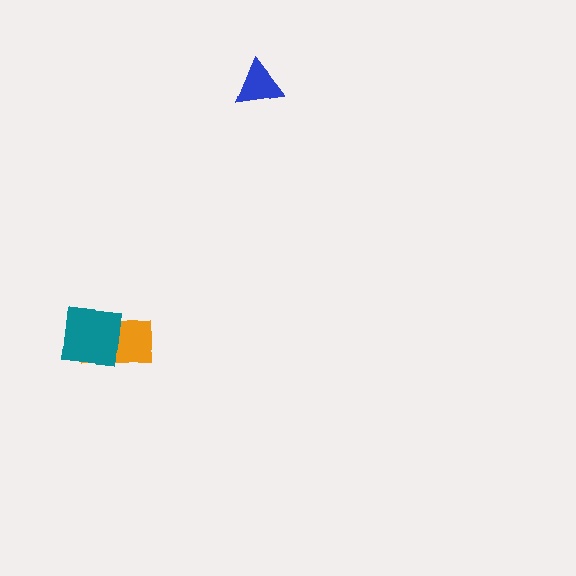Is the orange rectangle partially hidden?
Yes, it is partially covered by another shape.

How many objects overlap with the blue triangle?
0 objects overlap with the blue triangle.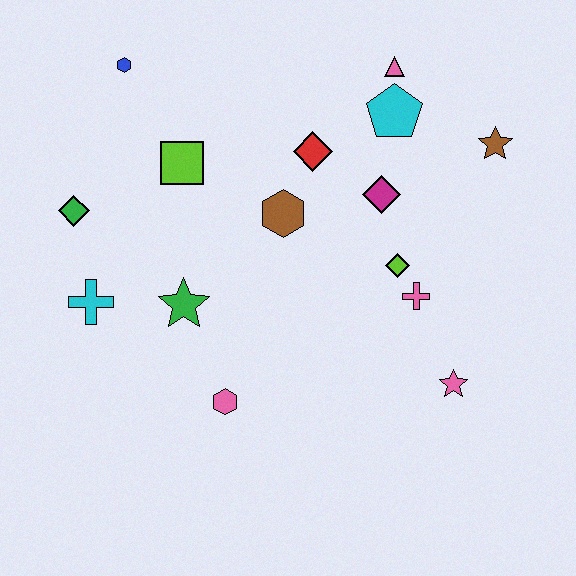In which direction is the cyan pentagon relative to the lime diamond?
The cyan pentagon is above the lime diamond.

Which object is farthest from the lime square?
The pink star is farthest from the lime square.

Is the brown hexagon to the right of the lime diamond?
No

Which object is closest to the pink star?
The pink cross is closest to the pink star.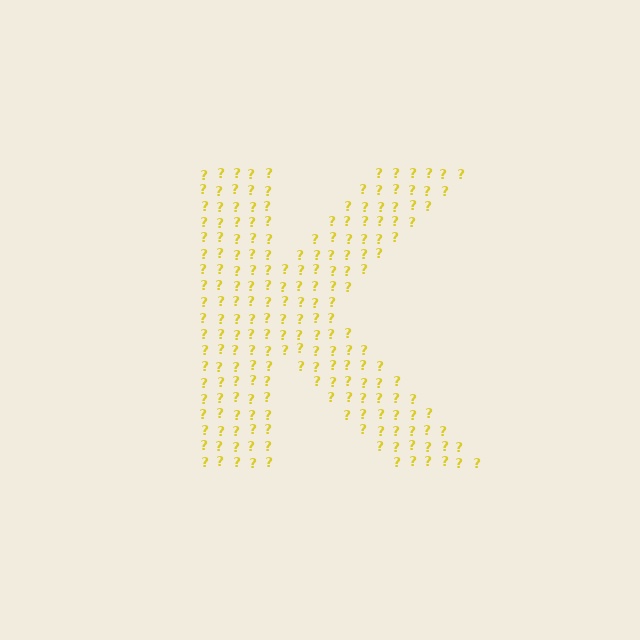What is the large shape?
The large shape is the letter K.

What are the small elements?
The small elements are question marks.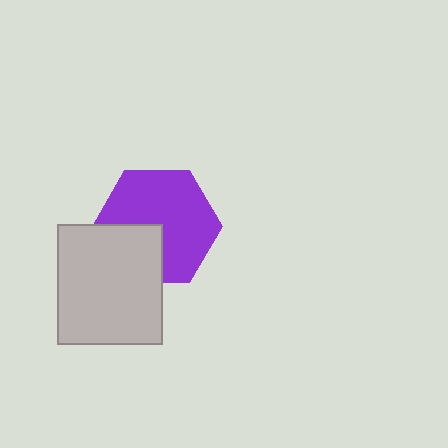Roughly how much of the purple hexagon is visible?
Most of it is visible (roughly 70%).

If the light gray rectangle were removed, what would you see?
You would see the complete purple hexagon.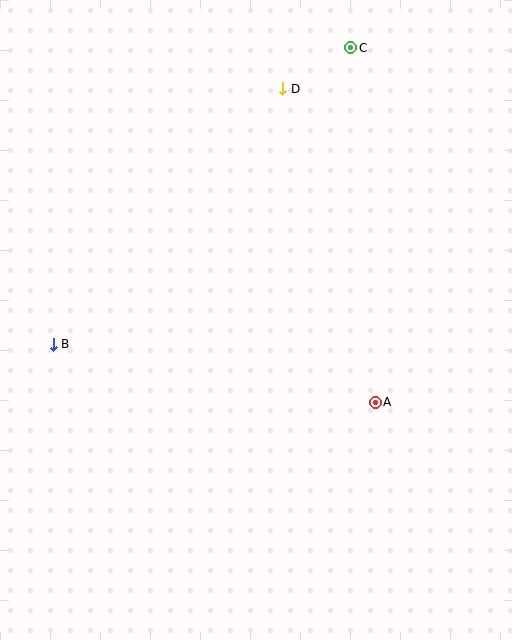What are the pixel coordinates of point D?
Point D is at (283, 89).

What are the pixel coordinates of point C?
Point C is at (351, 48).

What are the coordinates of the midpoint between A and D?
The midpoint between A and D is at (329, 246).